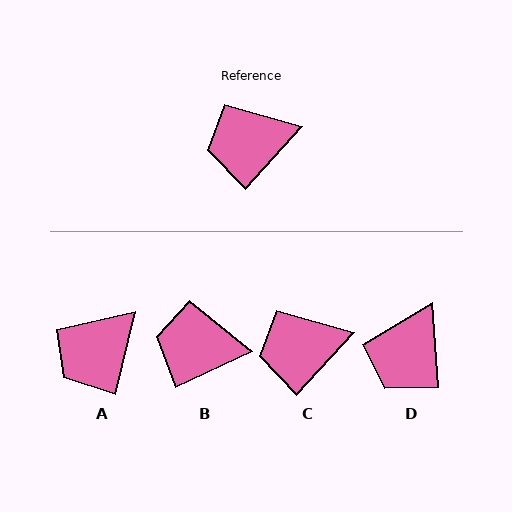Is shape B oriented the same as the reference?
No, it is off by about 23 degrees.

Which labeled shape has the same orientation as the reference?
C.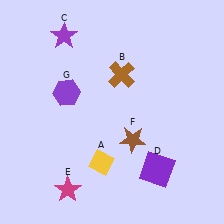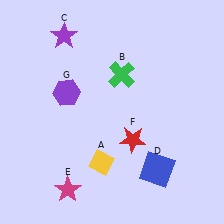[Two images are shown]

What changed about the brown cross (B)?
In Image 1, B is brown. In Image 2, it changed to green.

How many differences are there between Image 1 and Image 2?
There are 3 differences between the two images.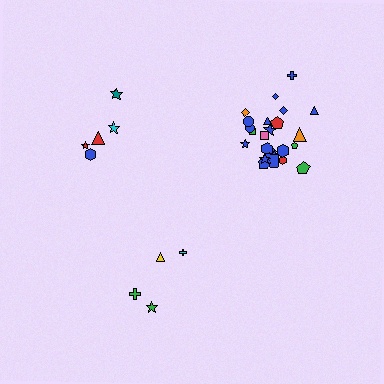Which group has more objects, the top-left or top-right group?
The top-right group.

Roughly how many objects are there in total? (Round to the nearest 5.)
Roughly 35 objects in total.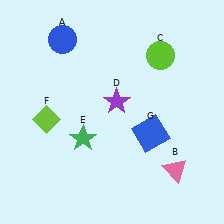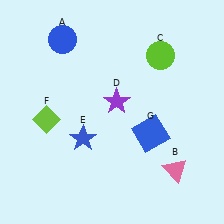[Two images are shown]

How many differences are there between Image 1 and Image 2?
There is 1 difference between the two images.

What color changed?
The star (E) changed from green in Image 1 to blue in Image 2.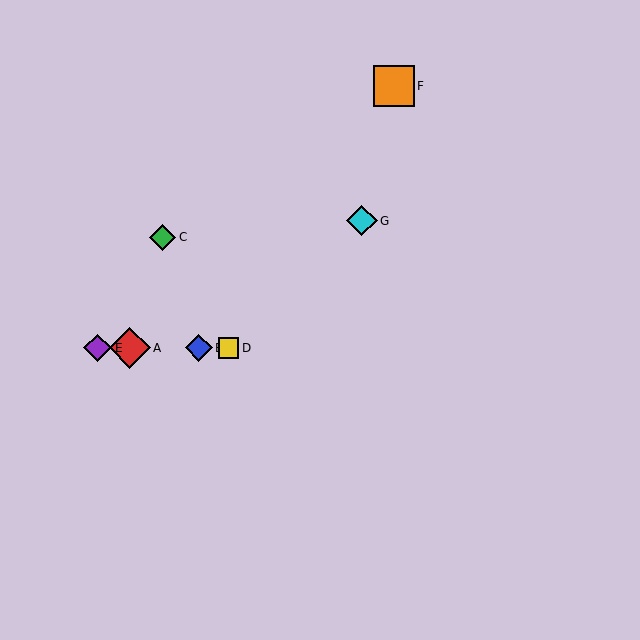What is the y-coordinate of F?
Object F is at y≈86.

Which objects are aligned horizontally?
Objects A, B, D, E are aligned horizontally.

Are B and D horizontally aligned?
Yes, both are at y≈348.